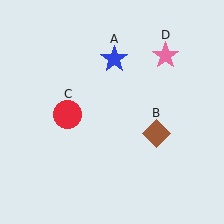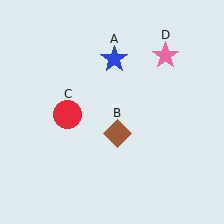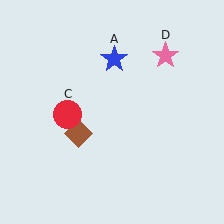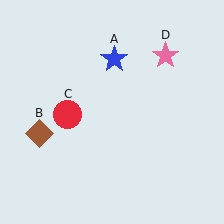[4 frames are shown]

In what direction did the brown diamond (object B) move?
The brown diamond (object B) moved left.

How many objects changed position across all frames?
1 object changed position: brown diamond (object B).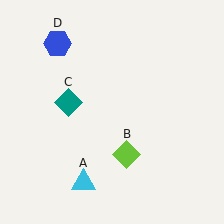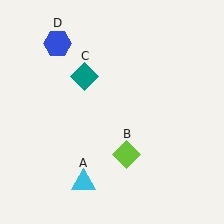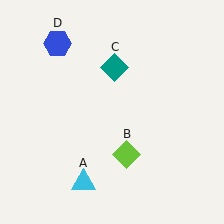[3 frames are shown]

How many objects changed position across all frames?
1 object changed position: teal diamond (object C).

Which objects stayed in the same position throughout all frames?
Cyan triangle (object A) and lime diamond (object B) and blue hexagon (object D) remained stationary.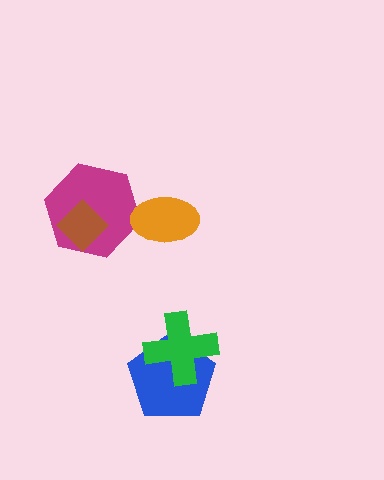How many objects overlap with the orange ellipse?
1 object overlaps with the orange ellipse.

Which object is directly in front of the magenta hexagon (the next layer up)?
The orange ellipse is directly in front of the magenta hexagon.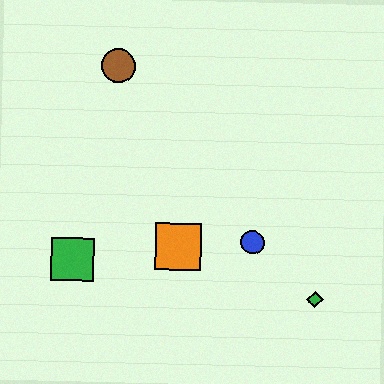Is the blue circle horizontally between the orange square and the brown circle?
No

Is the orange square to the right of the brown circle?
Yes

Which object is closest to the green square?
The orange square is closest to the green square.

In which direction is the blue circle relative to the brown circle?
The blue circle is below the brown circle.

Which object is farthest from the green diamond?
The brown circle is farthest from the green diamond.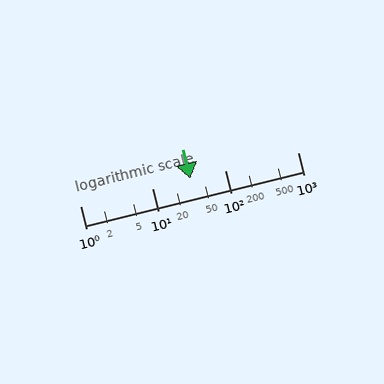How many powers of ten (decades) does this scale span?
The scale spans 3 decades, from 1 to 1000.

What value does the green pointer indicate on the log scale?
The pointer indicates approximately 33.